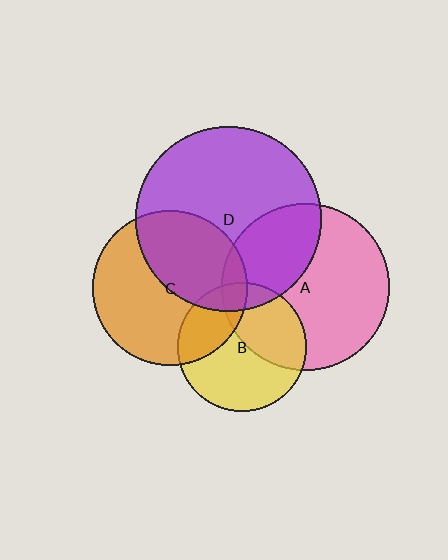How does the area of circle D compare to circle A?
Approximately 1.2 times.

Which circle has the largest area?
Circle D (purple).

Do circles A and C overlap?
Yes.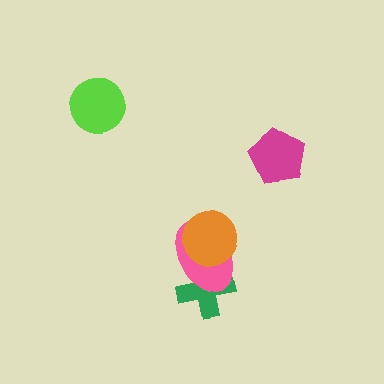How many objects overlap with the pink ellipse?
2 objects overlap with the pink ellipse.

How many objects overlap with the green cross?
2 objects overlap with the green cross.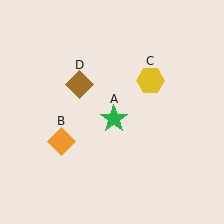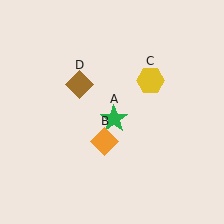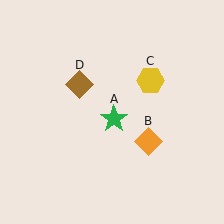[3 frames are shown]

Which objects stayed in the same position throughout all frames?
Green star (object A) and yellow hexagon (object C) and brown diamond (object D) remained stationary.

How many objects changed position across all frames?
1 object changed position: orange diamond (object B).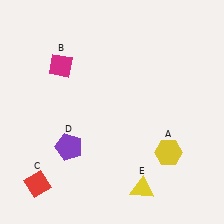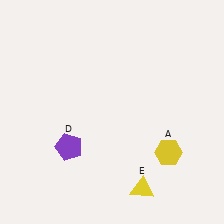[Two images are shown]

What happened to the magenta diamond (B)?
The magenta diamond (B) was removed in Image 2. It was in the top-left area of Image 1.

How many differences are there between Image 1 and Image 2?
There are 2 differences between the two images.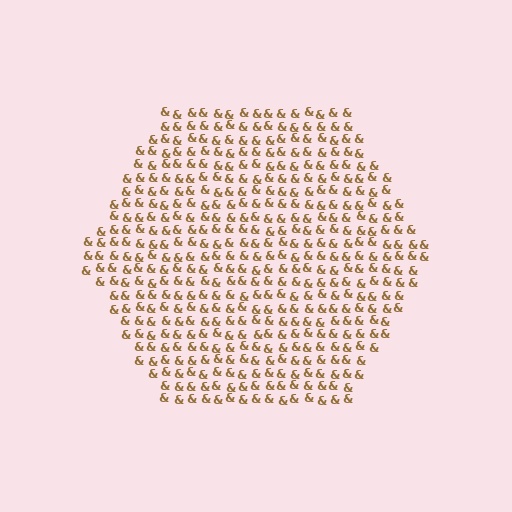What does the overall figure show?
The overall figure shows a hexagon.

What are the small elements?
The small elements are ampersands.